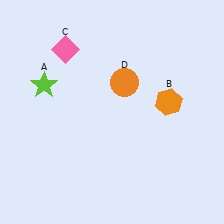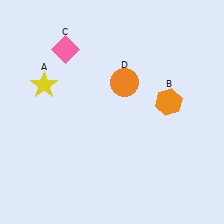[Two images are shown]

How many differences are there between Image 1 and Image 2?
There is 1 difference between the two images.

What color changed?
The star (A) changed from lime in Image 1 to yellow in Image 2.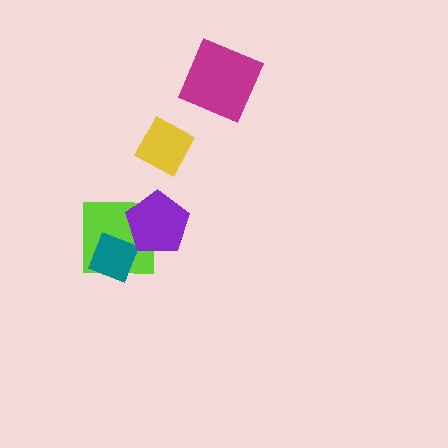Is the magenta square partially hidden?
No, no other shape covers it.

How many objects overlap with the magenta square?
0 objects overlap with the magenta square.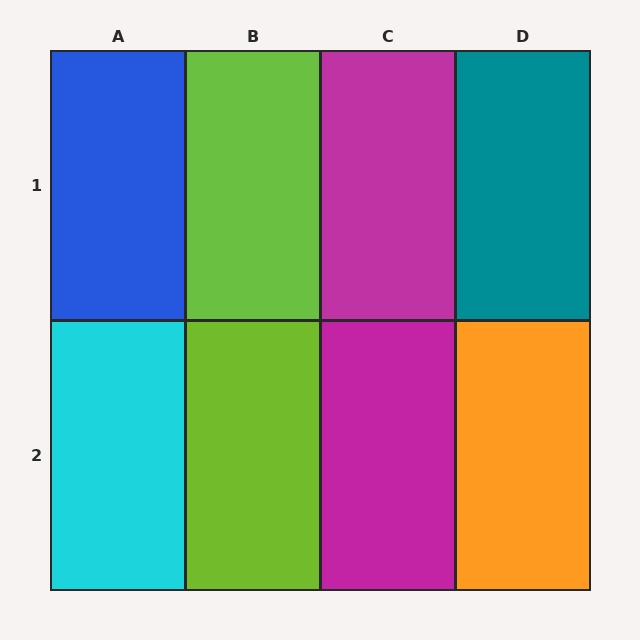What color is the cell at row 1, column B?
Lime.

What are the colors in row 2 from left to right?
Cyan, lime, magenta, orange.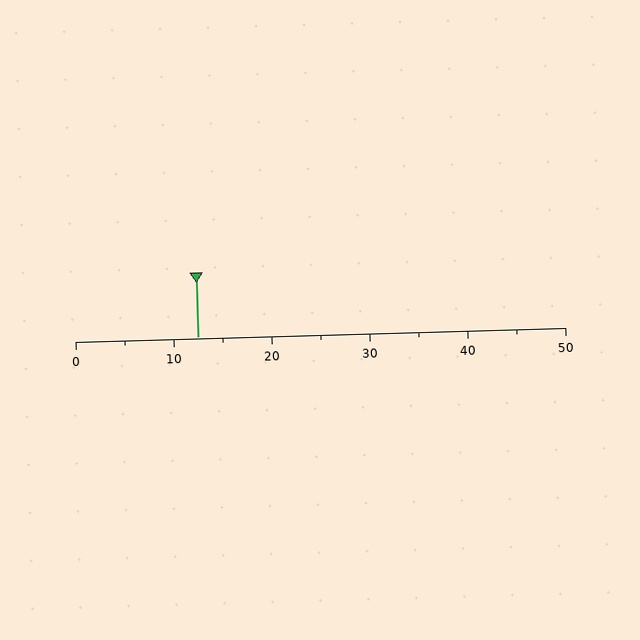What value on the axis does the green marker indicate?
The marker indicates approximately 12.5.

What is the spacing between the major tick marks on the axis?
The major ticks are spaced 10 apart.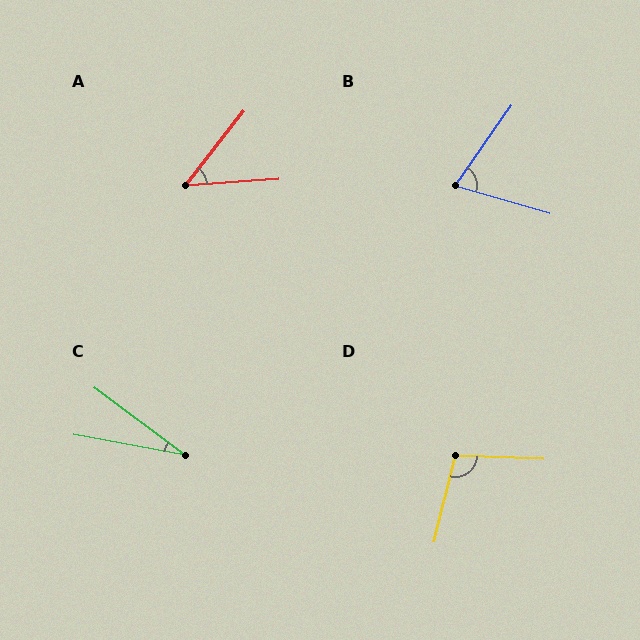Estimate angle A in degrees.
Approximately 48 degrees.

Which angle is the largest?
D, at approximately 102 degrees.